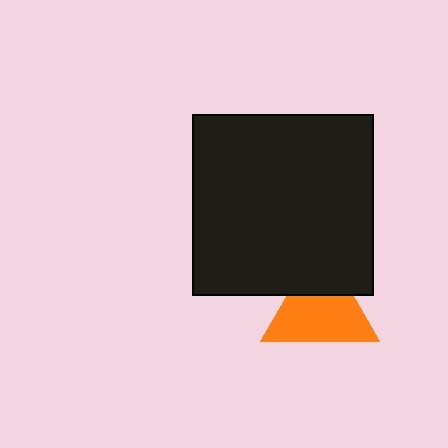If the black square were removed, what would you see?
You would see the complete orange triangle.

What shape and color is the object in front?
The object in front is a black square.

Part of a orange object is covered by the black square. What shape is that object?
It is a triangle.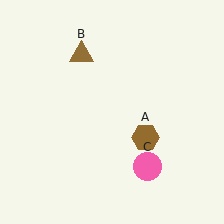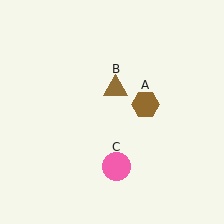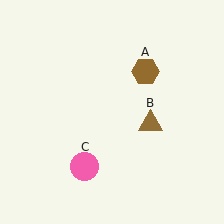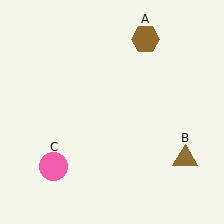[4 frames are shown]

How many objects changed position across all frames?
3 objects changed position: brown hexagon (object A), brown triangle (object B), pink circle (object C).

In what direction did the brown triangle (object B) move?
The brown triangle (object B) moved down and to the right.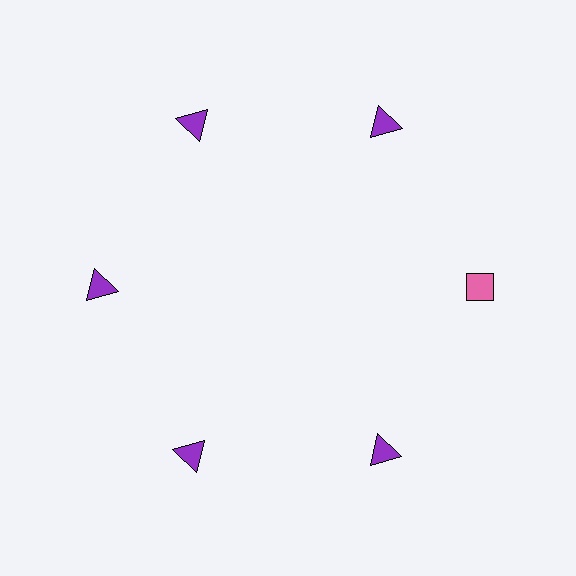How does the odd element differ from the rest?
It differs in both color (pink instead of purple) and shape (diamond instead of triangle).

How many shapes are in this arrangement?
There are 6 shapes arranged in a ring pattern.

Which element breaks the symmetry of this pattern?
The pink diamond at roughly the 3 o'clock position breaks the symmetry. All other shapes are purple triangles.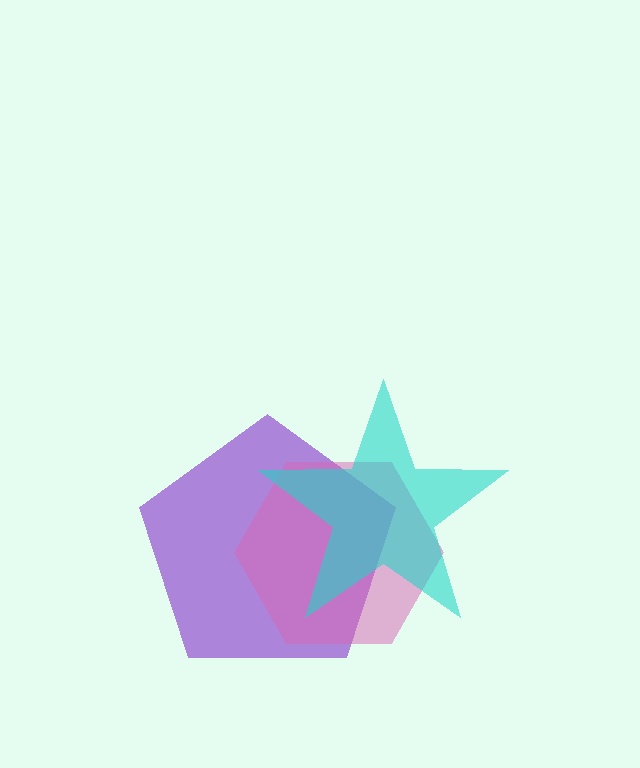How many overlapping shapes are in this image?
There are 3 overlapping shapes in the image.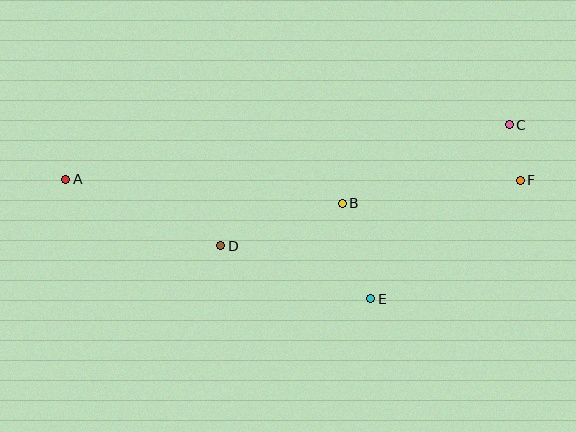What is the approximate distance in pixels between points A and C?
The distance between A and C is approximately 446 pixels.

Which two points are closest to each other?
Points C and F are closest to each other.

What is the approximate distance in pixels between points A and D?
The distance between A and D is approximately 169 pixels.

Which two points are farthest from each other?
Points A and F are farthest from each other.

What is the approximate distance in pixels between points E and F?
The distance between E and F is approximately 190 pixels.